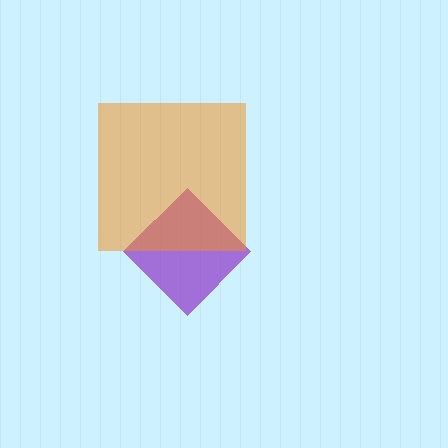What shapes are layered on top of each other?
The layered shapes are: a purple diamond, an orange square.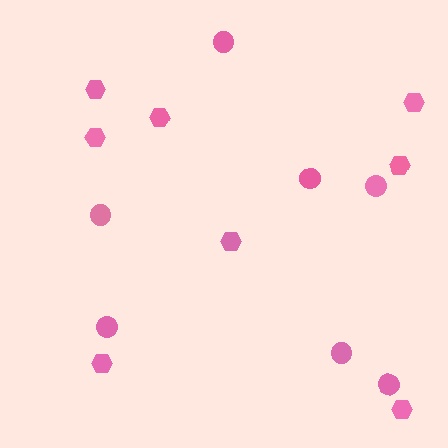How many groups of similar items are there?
There are 2 groups: one group of hexagons (8) and one group of circles (7).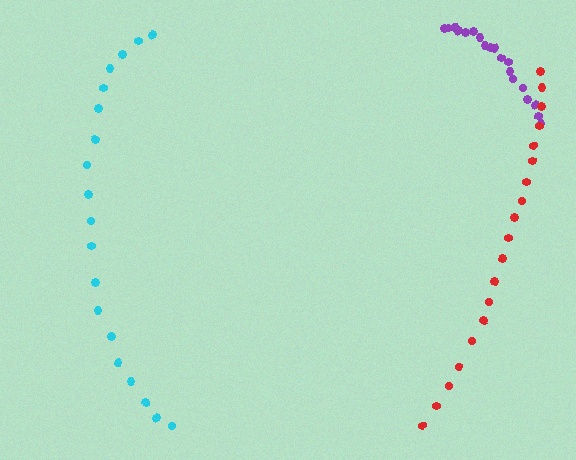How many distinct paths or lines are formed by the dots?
There are 3 distinct paths.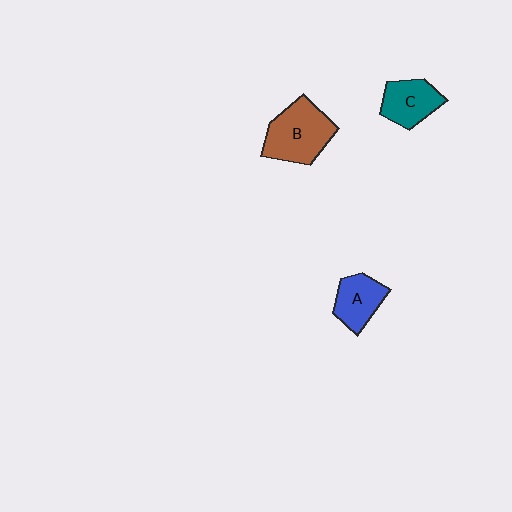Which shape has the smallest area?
Shape A (blue).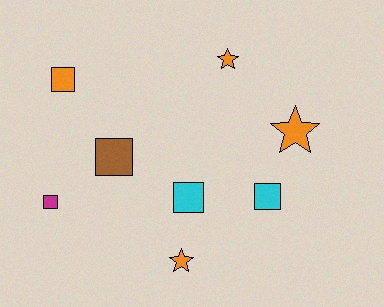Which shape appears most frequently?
Square, with 5 objects.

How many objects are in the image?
There are 8 objects.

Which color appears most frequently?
Orange, with 4 objects.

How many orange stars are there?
There are 3 orange stars.